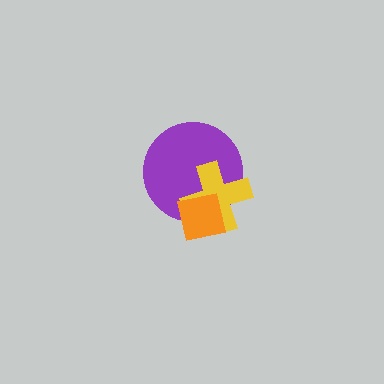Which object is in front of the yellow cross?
The orange square is in front of the yellow cross.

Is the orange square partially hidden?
No, no other shape covers it.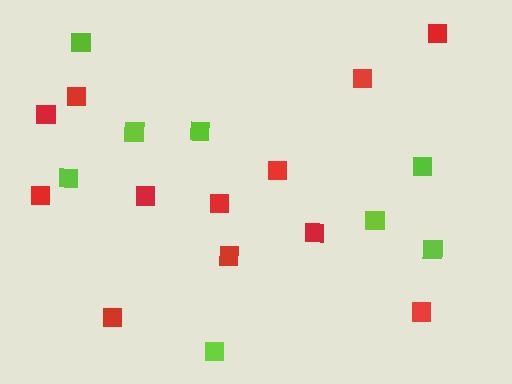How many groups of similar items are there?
There are 2 groups: one group of red squares (12) and one group of lime squares (8).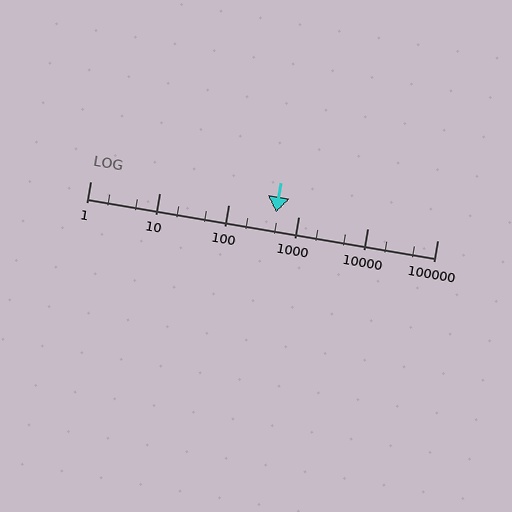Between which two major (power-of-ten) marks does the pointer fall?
The pointer is between 100 and 1000.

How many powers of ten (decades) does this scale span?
The scale spans 5 decades, from 1 to 100000.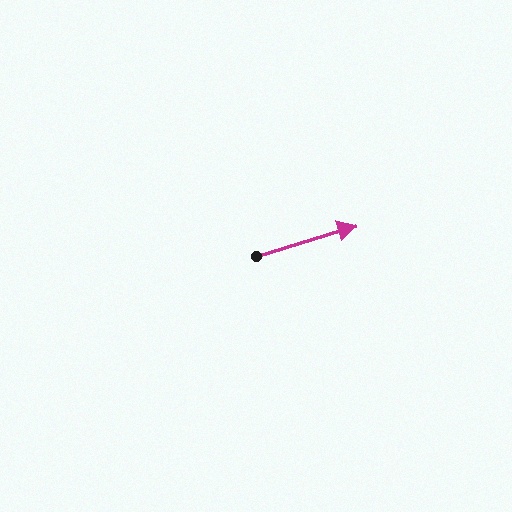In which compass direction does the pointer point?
East.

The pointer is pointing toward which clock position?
Roughly 2 o'clock.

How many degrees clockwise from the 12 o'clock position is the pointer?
Approximately 73 degrees.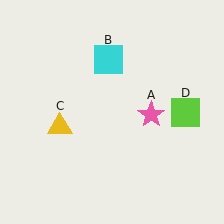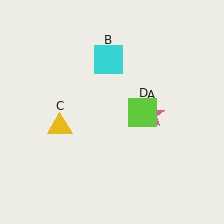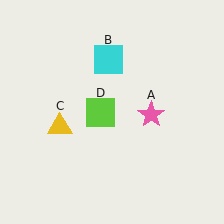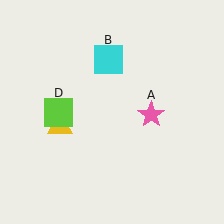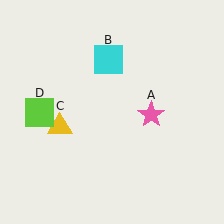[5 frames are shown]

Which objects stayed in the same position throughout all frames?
Pink star (object A) and cyan square (object B) and yellow triangle (object C) remained stationary.